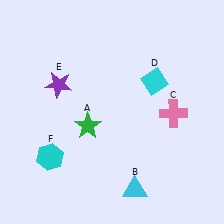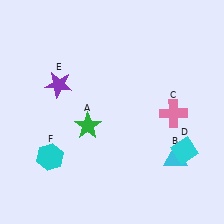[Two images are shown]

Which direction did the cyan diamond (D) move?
The cyan diamond (D) moved down.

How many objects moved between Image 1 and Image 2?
2 objects moved between the two images.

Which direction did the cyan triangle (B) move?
The cyan triangle (B) moved right.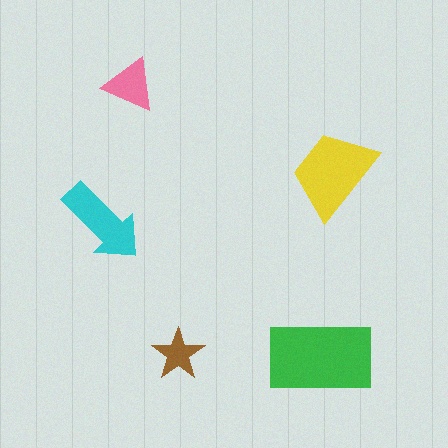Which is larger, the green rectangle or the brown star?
The green rectangle.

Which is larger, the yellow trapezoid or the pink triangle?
The yellow trapezoid.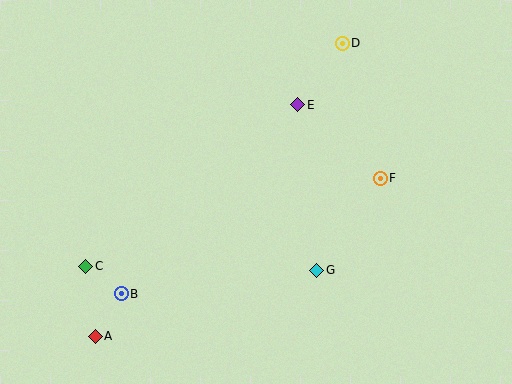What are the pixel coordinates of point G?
Point G is at (317, 270).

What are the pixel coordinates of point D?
Point D is at (342, 43).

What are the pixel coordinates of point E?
Point E is at (298, 105).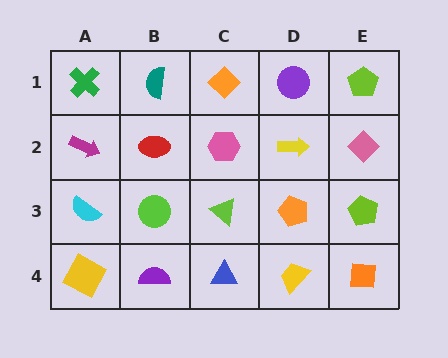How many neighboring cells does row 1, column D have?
3.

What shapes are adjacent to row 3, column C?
A pink hexagon (row 2, column C), a blue triangle (row 4, column C), a lime circle (row 3, column B), an orange pentagon (row 3, column D).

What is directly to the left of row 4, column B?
A yellow square.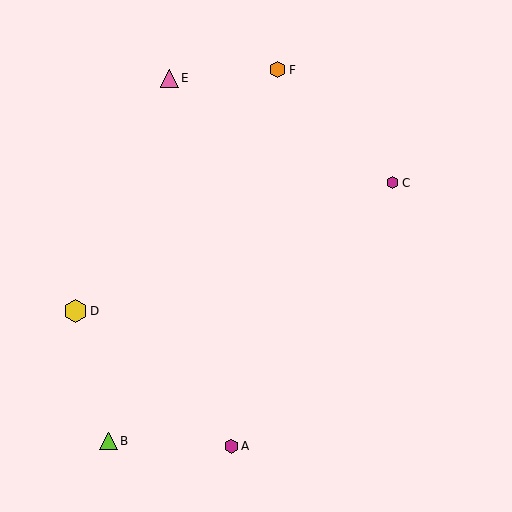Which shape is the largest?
The yellow hexagon (labeled D) is the largest.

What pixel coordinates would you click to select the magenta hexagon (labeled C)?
Click at (393, 183) to select the magenta hexagon C.